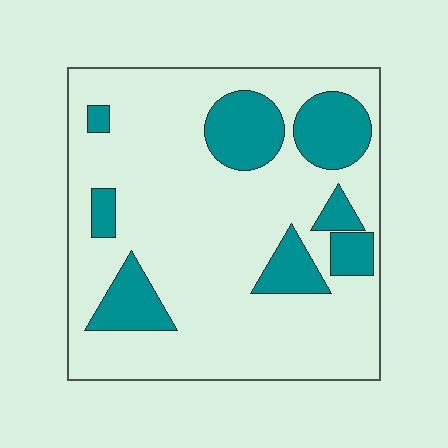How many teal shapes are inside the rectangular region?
8.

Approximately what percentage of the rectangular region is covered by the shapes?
Approximately 20%.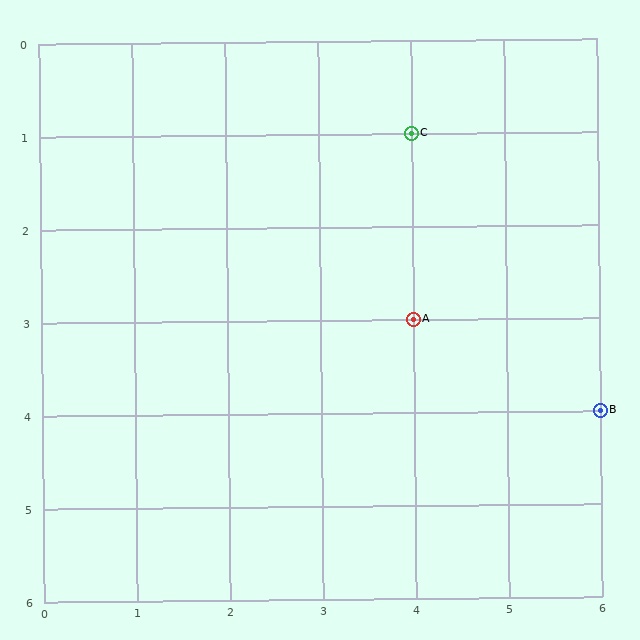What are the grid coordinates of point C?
Point C is at grid coordinates (4, 1).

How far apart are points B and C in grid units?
Points B and C are 2 columns and 3 rows apart (about 3.6 grid units diagonally).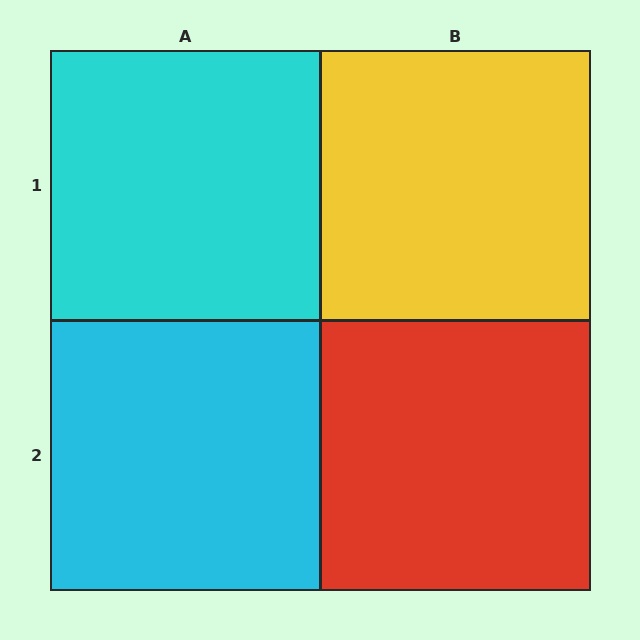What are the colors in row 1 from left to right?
Cyan, yellow.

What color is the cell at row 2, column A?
Cyan.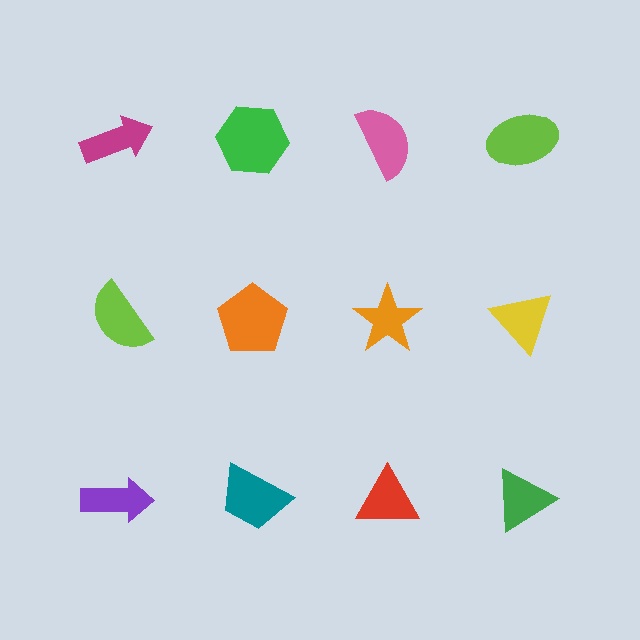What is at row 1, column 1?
A magenta arrow.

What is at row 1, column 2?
A green hexagon.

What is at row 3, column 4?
A green triangle.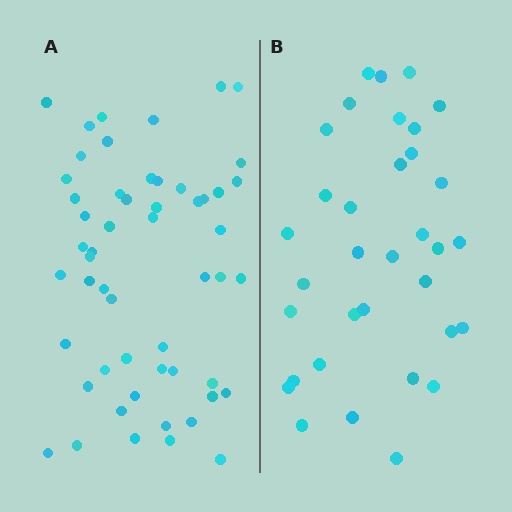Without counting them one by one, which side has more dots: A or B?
Region A (the left region) has more dots.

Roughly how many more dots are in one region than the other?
Region A has approximately 20 more dots than region B.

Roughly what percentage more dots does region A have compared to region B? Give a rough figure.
About 60% more.